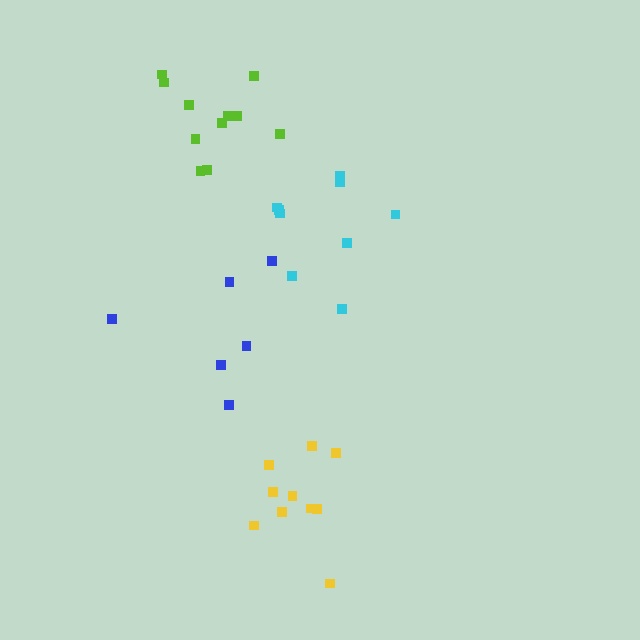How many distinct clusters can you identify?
There are 4 distinct clusters.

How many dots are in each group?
Group 1: 10 dots, Group 2: 9 dots, Group 3: 6 dots, Group 4: 11 dots (36 total).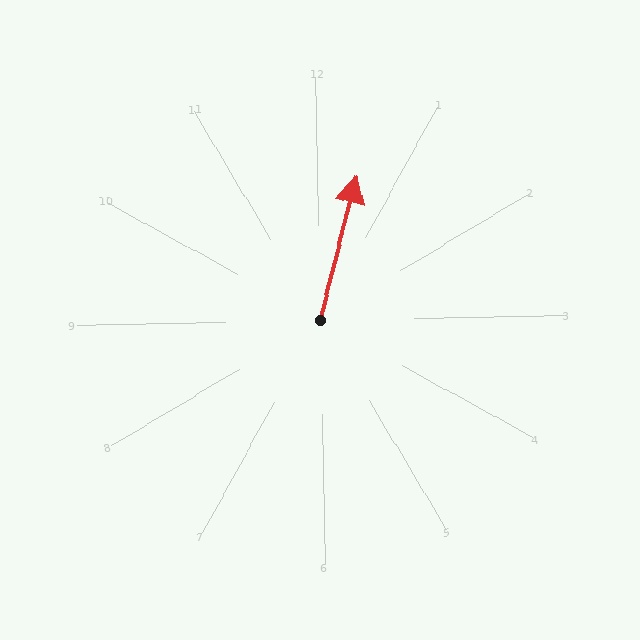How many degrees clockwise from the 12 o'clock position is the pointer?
Approximately 15 degrees.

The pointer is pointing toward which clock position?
Roughly 1 o'clock.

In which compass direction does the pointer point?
North.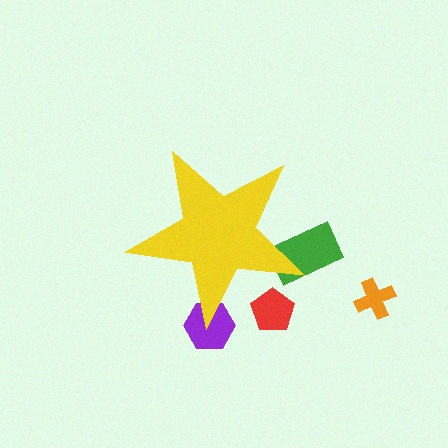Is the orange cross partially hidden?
No, the orange cross is fully visible.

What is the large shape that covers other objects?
A yellow star.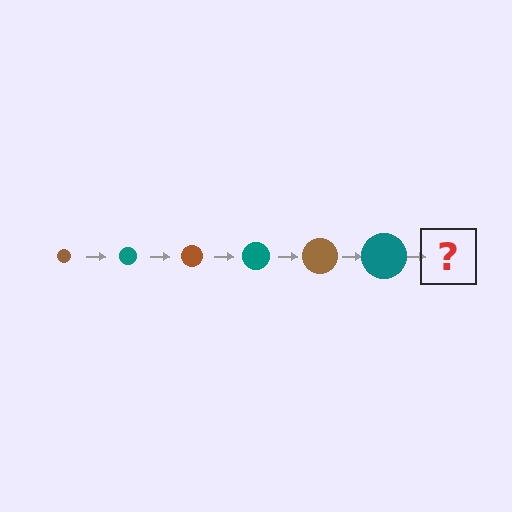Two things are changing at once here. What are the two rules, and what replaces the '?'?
The two rules are that the circle grows larger each step and the color cycles through brown and teal. The '?' should be a brown circle, larger than the previous one.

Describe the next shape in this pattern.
It should be a brown circle, larger than the previous one.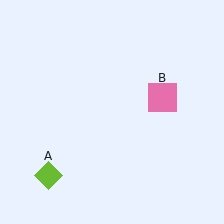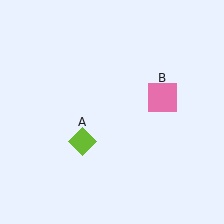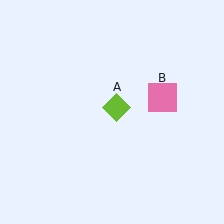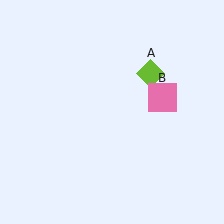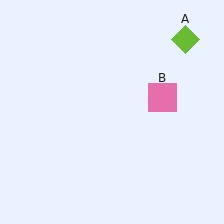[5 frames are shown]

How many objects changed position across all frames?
1 object changed position: lime diamond (object A).